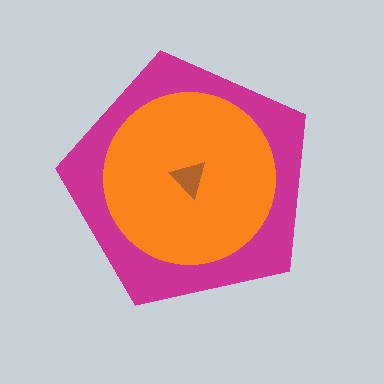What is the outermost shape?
The magenta pentagon.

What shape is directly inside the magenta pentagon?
The orange circle.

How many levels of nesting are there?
3.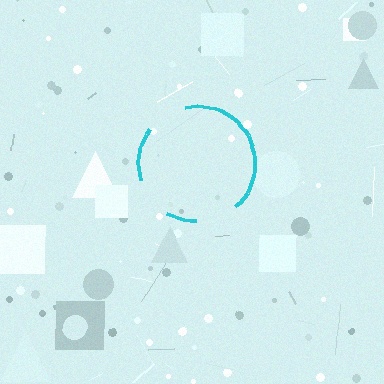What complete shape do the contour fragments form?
The contour fragments form a circle.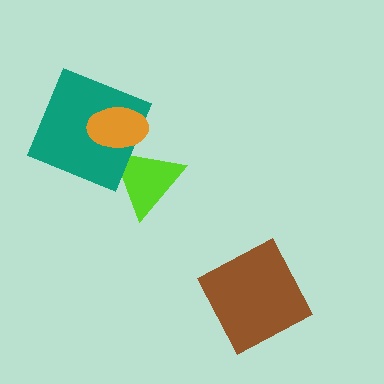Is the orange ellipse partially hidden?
No, no other shape covers it.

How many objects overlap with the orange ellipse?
2 objects overlap with the orange ellipse.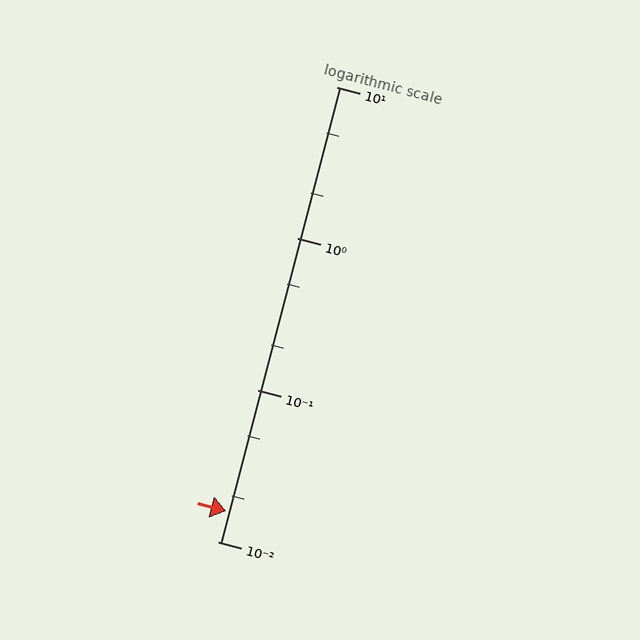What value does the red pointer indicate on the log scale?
The pointer indicates approximately 0.016.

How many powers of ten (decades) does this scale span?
The scale spans 3 decades, from 0.01 to 10.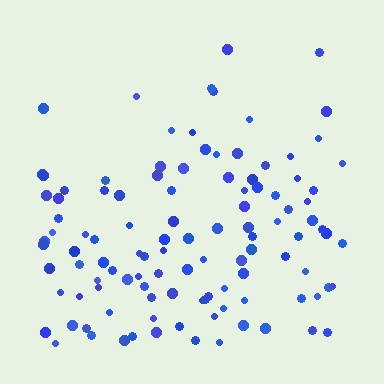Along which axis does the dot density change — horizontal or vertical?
Vertical.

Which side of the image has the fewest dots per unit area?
The top.